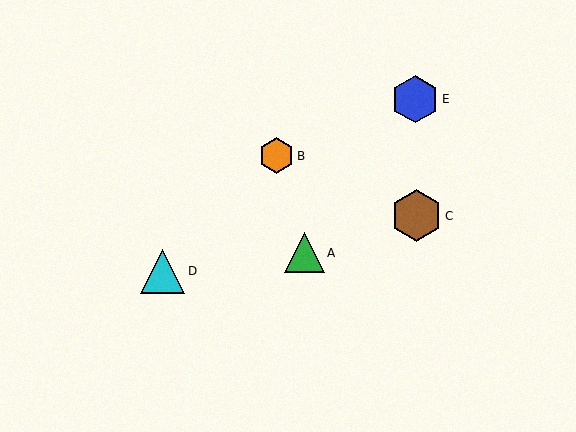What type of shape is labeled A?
Shape A is a green triangle.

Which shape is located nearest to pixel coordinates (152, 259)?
The cyan triangle (labeled D) at (163, 271) is nearest to that location.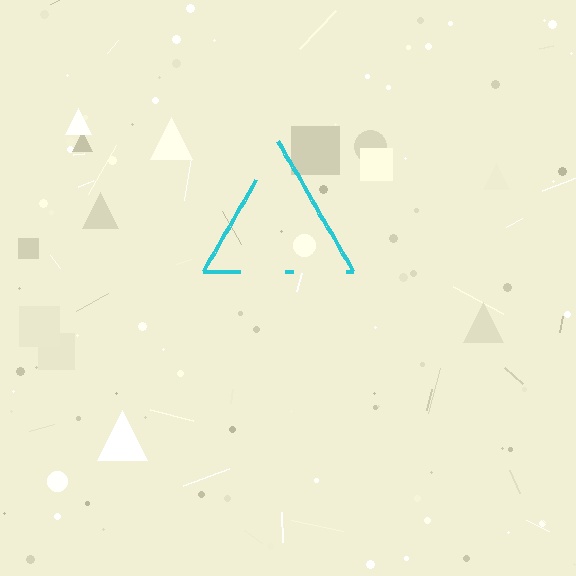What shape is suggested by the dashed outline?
The dashed outline suggests a triangle.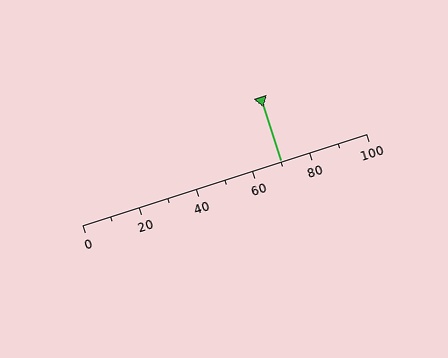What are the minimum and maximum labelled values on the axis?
The axis runs from 0 to 100.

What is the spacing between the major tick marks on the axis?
The major ticks are spaced 20 apart.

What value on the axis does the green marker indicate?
The marker indicates approximately 70.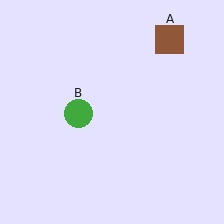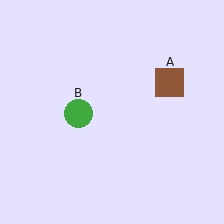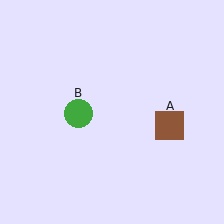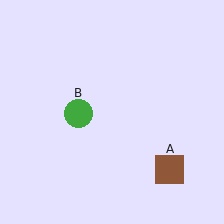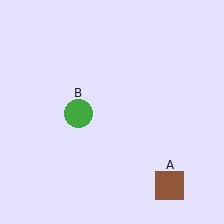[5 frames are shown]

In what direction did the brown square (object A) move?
The brown square (object A) moved down.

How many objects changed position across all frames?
1 object changed position: brown square (object A).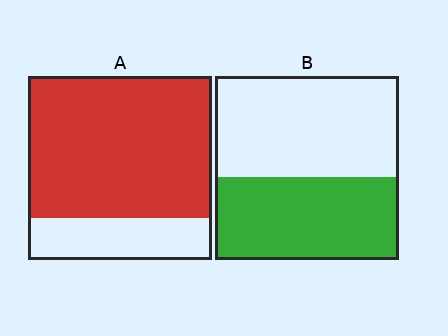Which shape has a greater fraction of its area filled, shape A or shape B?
Shape A.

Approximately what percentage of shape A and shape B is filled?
A is approximately 75% and B is approximately 45%.